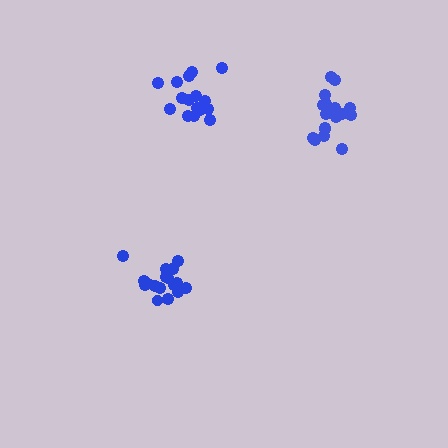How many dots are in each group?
Group 1: 16 dots, Group 2: 18 dots, Group 3: 19 dots (53 total).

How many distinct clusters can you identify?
There are 3 distinct clusters.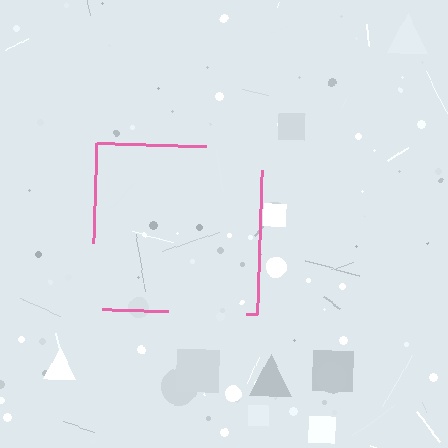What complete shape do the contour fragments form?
The contour fragments form a square.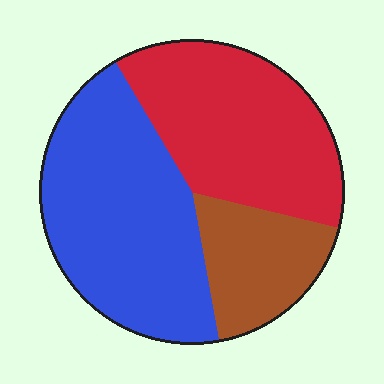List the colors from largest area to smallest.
From largest to smallest: blue, red, brown.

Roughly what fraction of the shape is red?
Red covers 37% of the shape.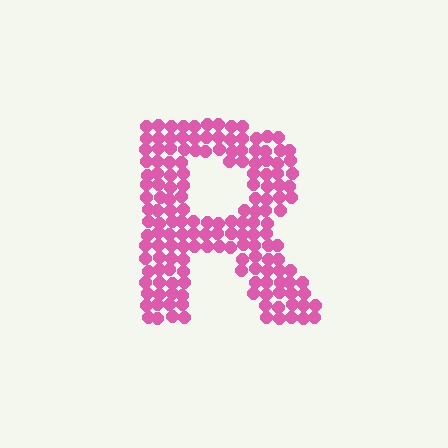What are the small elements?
The small elements are circles.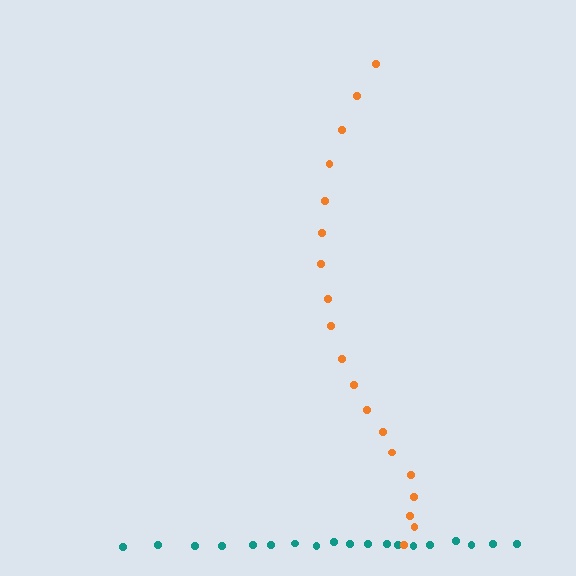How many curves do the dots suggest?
There are 2 distinct paths.